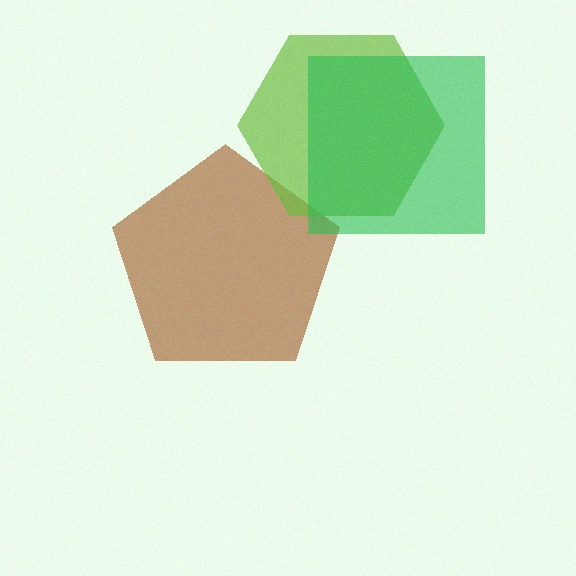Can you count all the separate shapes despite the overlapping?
Yes, there are 3 separate shapes.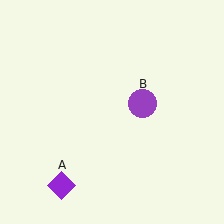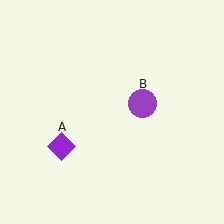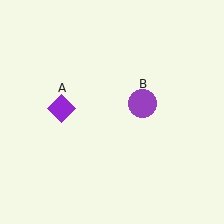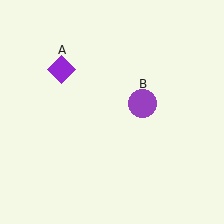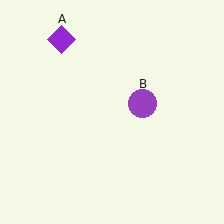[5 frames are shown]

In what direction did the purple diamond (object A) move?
The purple diamond (object A) moved up.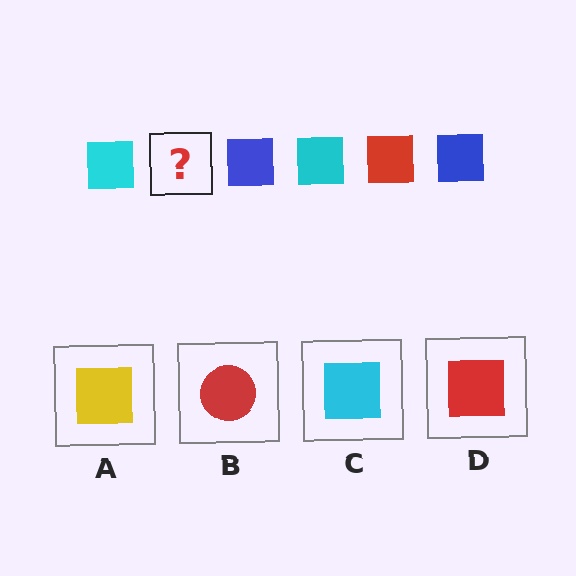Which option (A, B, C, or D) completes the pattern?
D.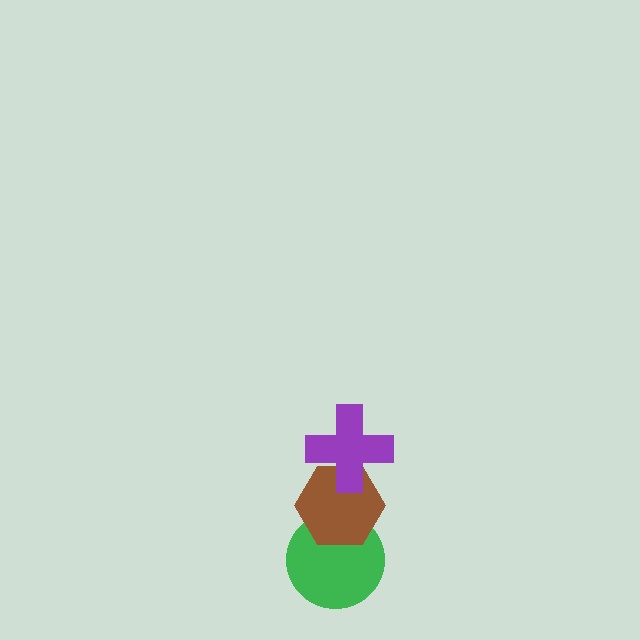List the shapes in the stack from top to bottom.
From top to bottom: the purple cross, the brown hexagon, the green circle.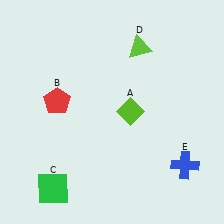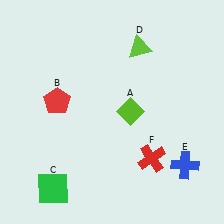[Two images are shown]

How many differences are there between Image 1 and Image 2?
There is 1 difference between the two images.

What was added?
A red cross (F) was added in Image 2.